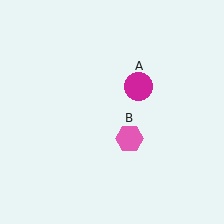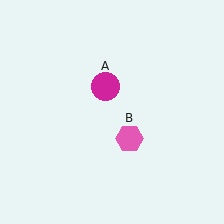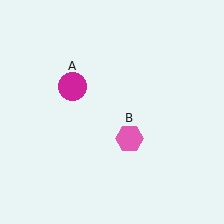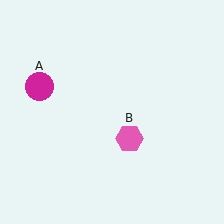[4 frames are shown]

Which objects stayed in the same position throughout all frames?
Pink hexagon (object B) remained stationary.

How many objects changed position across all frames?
1 object changed position: magenta circle (object A).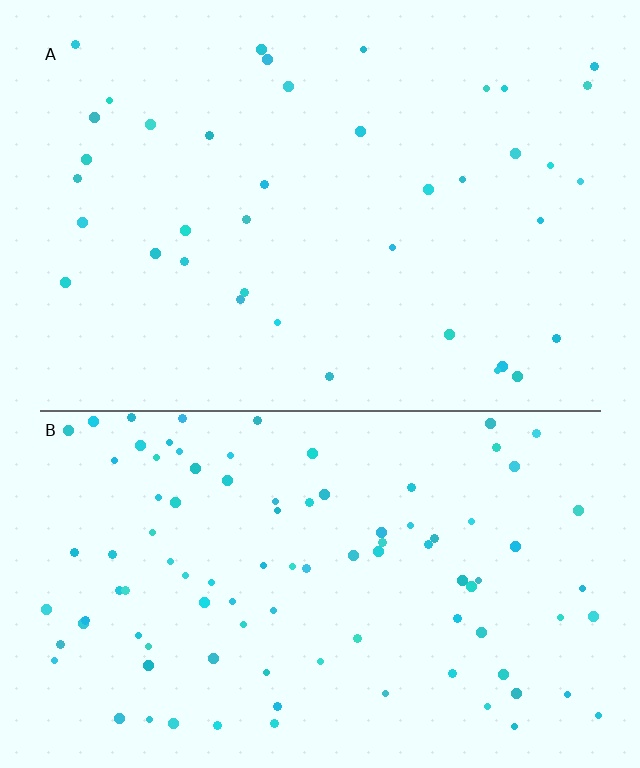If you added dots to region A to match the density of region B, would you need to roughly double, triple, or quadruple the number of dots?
Approximately triple.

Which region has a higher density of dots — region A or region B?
B (the bottom).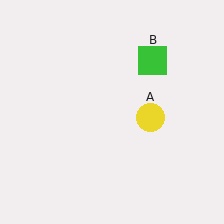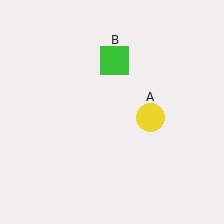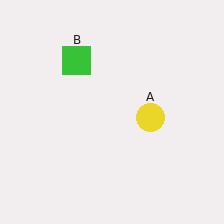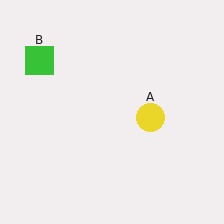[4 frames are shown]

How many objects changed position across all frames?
1 object changed position: green square (object B).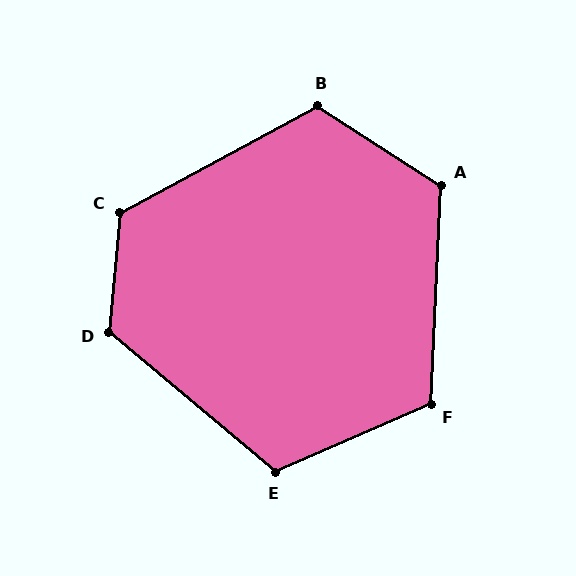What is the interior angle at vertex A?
Approximately 120 degrees (obtuse).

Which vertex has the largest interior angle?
D, at approximately 125 degrees.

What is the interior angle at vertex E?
Approximately 116 degrees (obtuse).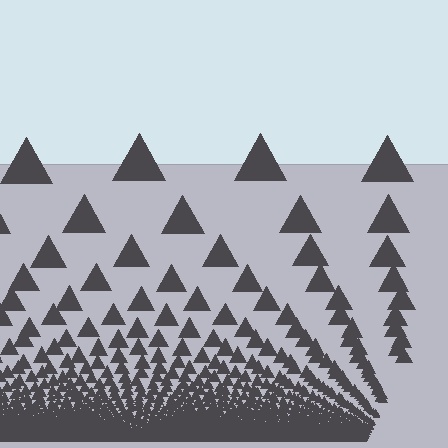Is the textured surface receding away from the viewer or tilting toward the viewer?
The surface appears to tilt toward the viewer. Texture elements get larger and sparser toward the top.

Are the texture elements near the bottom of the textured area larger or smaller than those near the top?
Smaller. The gradient is inverted — elements near the bottom are smaller and denser.